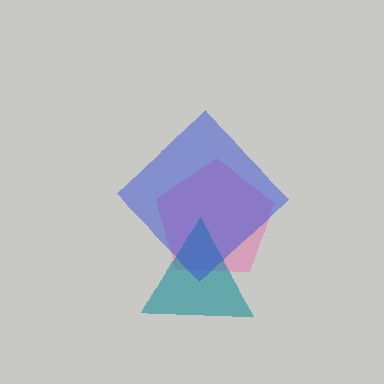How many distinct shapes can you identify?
There are 3 distinct shapes: a pink pentagon, a teal triangle, a blue diamond.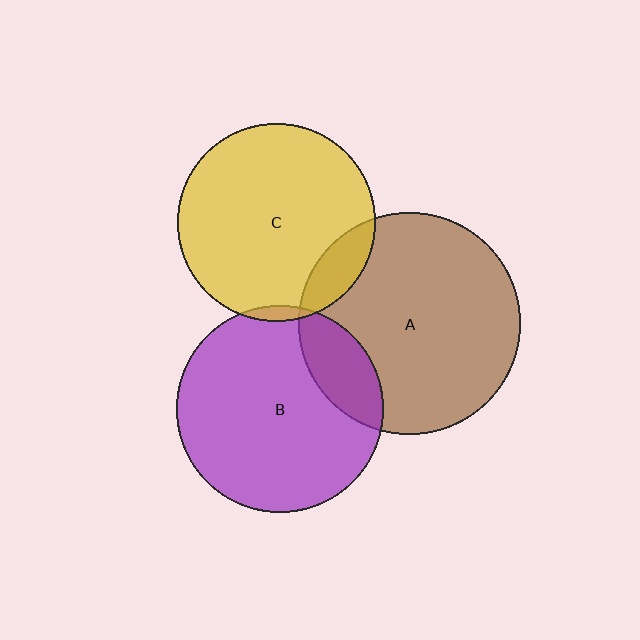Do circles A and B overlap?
Yes.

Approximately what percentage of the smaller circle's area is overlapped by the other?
Approximately 20%.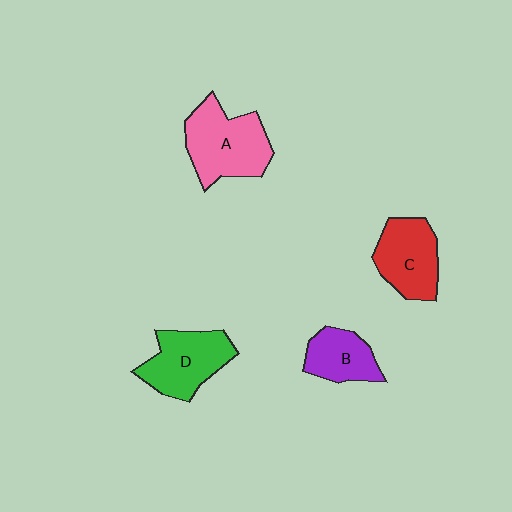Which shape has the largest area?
Shape A (pink).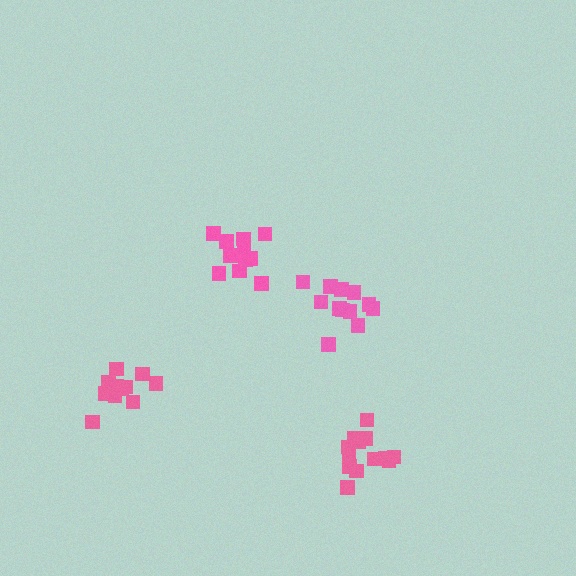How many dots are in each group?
Group 1: 13 dots, Group 2: 11 dots, Group 3: 13 dots, Group 4: 11 dots (48 total).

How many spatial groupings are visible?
There are 4 spatial groupings.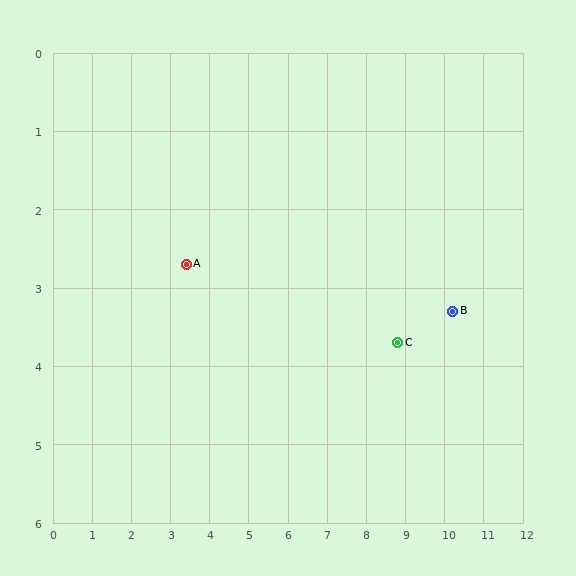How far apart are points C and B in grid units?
Points C and B are about 1.5 grid units apart.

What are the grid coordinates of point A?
Point A is at approximately (3.4, 2.7).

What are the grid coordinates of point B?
Point B is at approximately (10.2, 3.3).